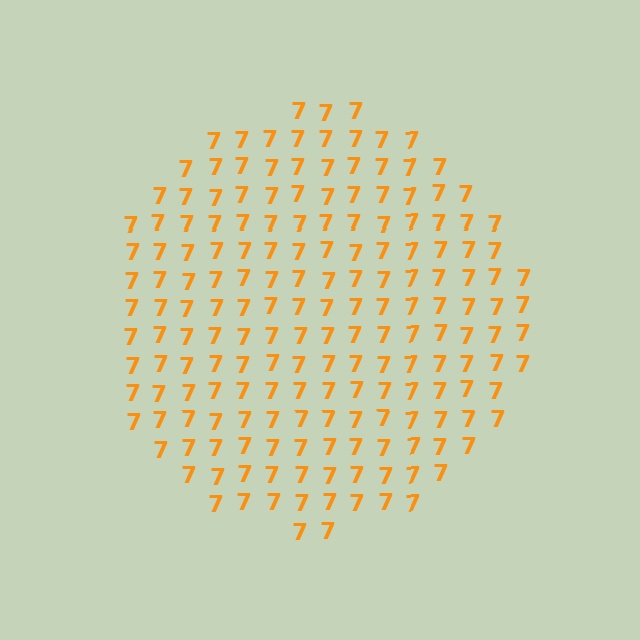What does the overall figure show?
The overall figure shows a circle.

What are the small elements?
The small elements are digit 7's.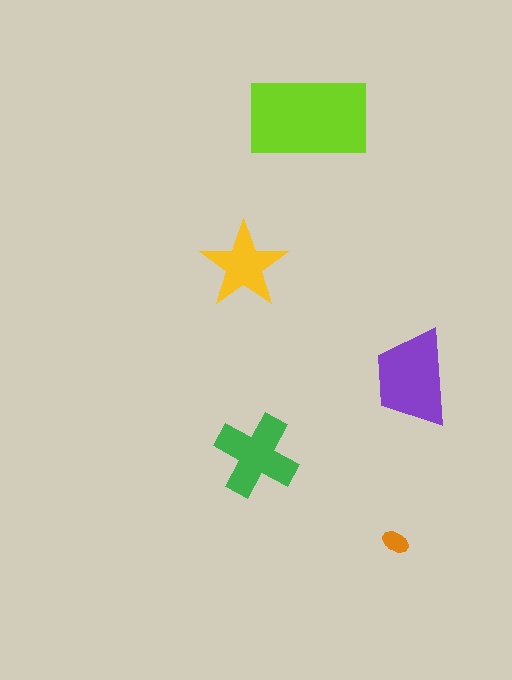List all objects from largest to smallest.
The lime rectangle, the purple trapezoid, the green cross, the yellow star, the orange ellipse.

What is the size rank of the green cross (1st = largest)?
3rd.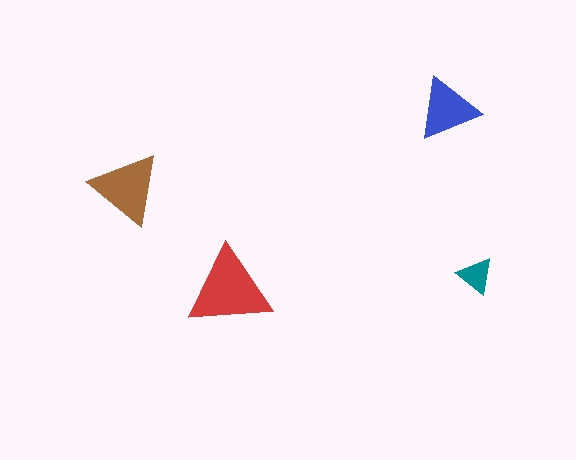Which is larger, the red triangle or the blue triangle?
The red one.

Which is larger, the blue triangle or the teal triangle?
The blue one.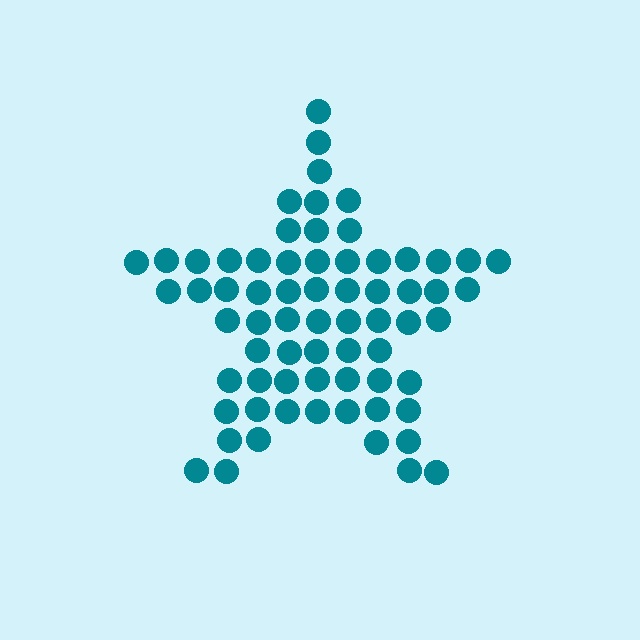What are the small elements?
The small elements are circles.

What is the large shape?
The large shape is a star.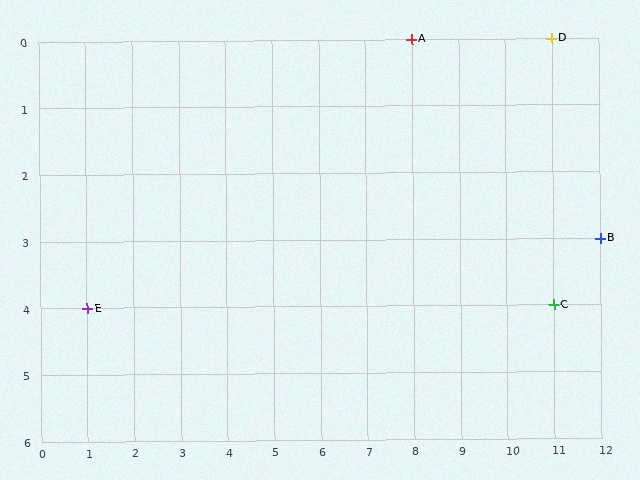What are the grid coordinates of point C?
Point C is at grid coordinates (11, 4).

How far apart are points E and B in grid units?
Points E and B are 11 columns and 1 row apart (about 11.0 grid units diagonally).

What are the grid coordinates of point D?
Point D is at grid coordinates (11, 0).